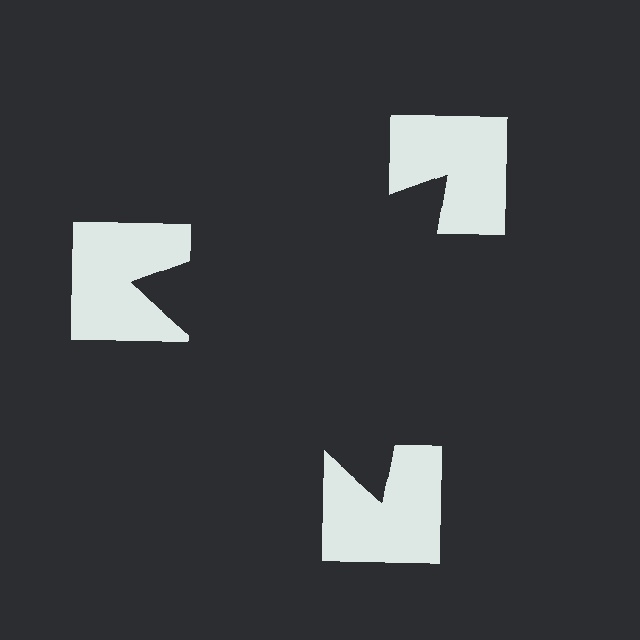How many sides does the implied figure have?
3 sides.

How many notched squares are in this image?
There are 3 — one at each vertex of the illusory triangle.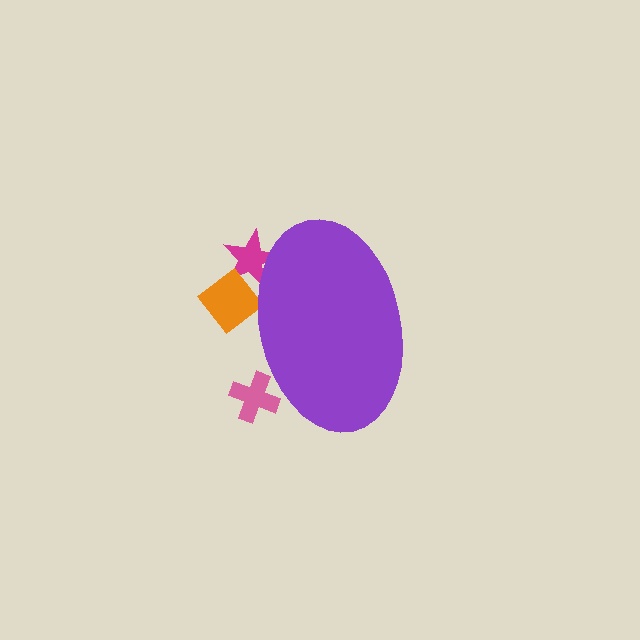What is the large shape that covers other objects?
A purple ellipse.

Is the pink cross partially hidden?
Yes, the pink cross is partially hidden behind the purple ellipse.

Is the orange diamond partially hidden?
Yes, the orange diamond is partially hidden behind the purple ellipse.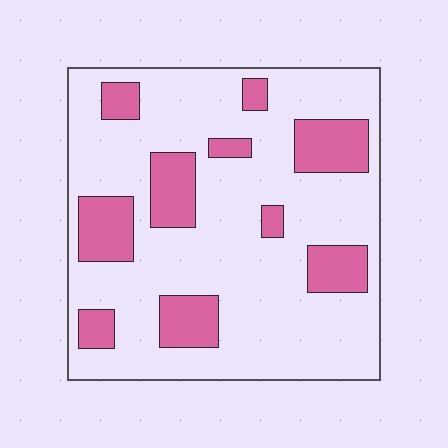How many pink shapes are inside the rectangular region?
10.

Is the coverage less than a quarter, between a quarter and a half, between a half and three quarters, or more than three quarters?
Less than a quarter.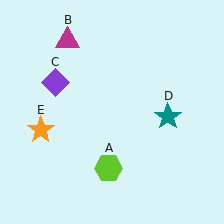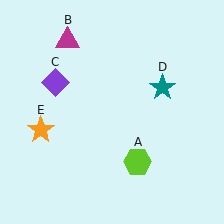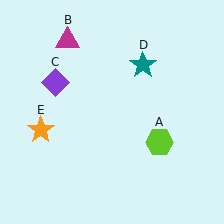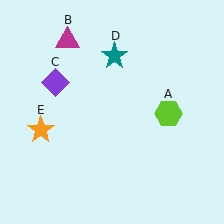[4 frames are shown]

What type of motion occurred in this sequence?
The lime hexagon (object A), teal star (object D) rotated counterclockwise around the center of the scene.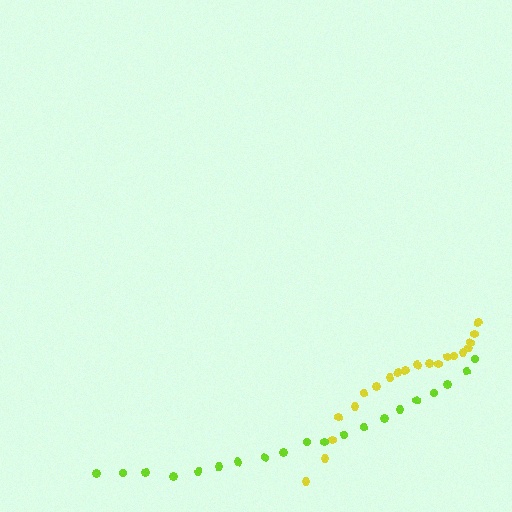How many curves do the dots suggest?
There are 2 distinct paths.